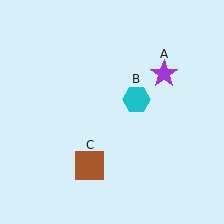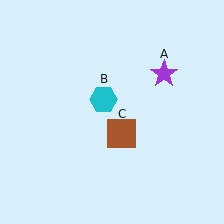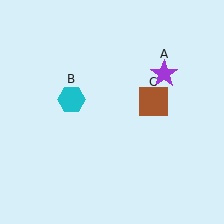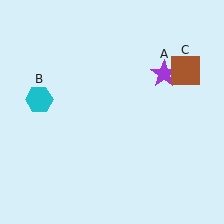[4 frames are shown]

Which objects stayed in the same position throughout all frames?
Purple star (object A) remained stationary.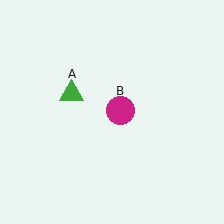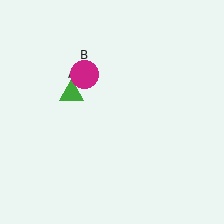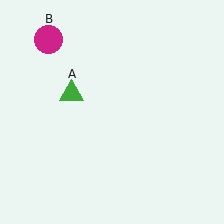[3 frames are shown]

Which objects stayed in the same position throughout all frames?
Green triangle (object A) remained stationary.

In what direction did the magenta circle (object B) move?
The magenta circle (object B) moved up and to the left.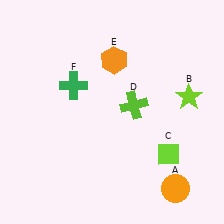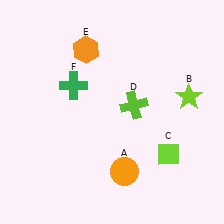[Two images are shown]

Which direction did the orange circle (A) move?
The orange circle (A) moved left.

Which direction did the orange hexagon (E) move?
The orange hexagon (E) moved left.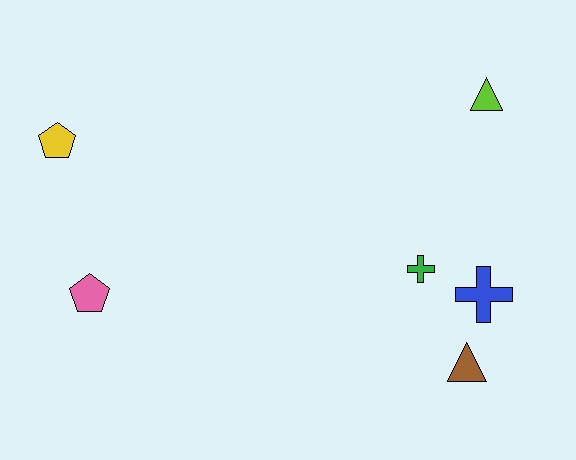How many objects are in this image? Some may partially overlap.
There are 6 objects.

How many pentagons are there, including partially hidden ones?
There are 2 pentagons.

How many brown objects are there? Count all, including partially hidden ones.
There is 1 brown object.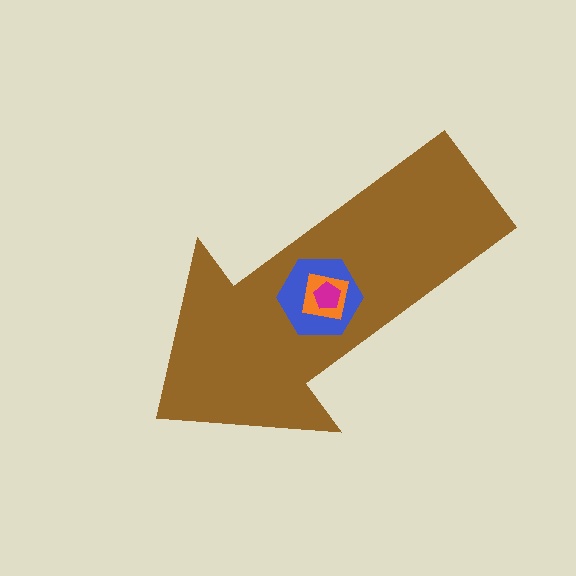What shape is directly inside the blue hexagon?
The orange square.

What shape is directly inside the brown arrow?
The blue hexagon.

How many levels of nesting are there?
4.